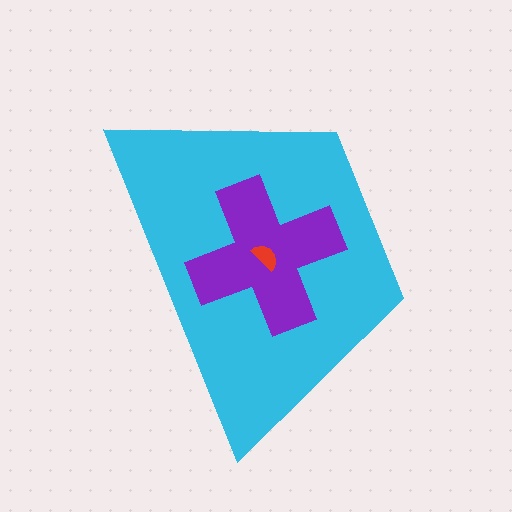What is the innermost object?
The red semicircle.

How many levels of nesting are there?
3.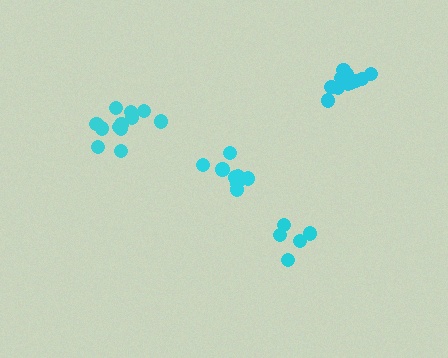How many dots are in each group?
Group 1: 12 dots, Group 2: 11 dots, Group 3: 6 dots, Group 4: 8 dots (37 total).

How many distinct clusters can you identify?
There are 4 distinct clusters.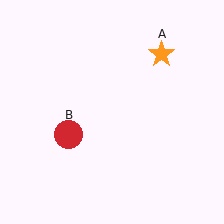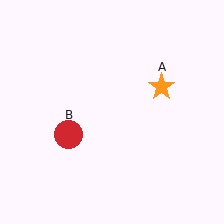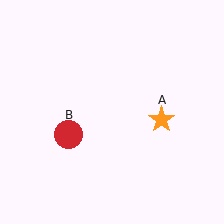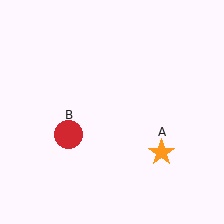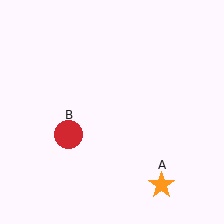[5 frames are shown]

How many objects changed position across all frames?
1 object changed position: orange star (object A).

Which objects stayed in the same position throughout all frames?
Red circle (object B) remained stationary.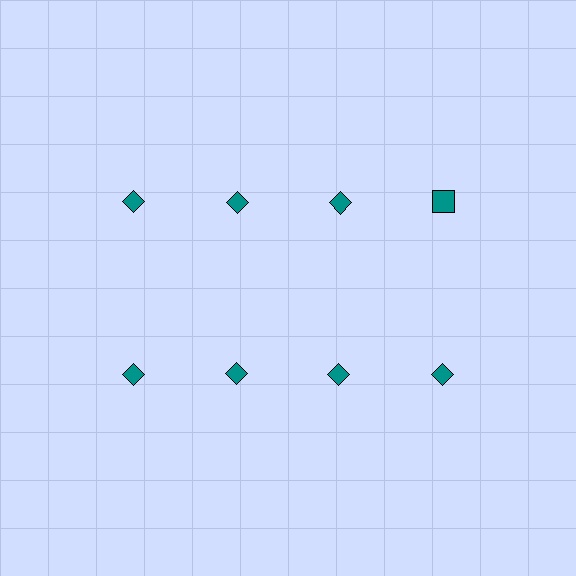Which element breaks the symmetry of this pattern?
The teal square in the top row, second from right column breaks the symmetry. All other shapes are teal diamonds.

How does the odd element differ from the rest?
It has a different shape: square instead of diamond.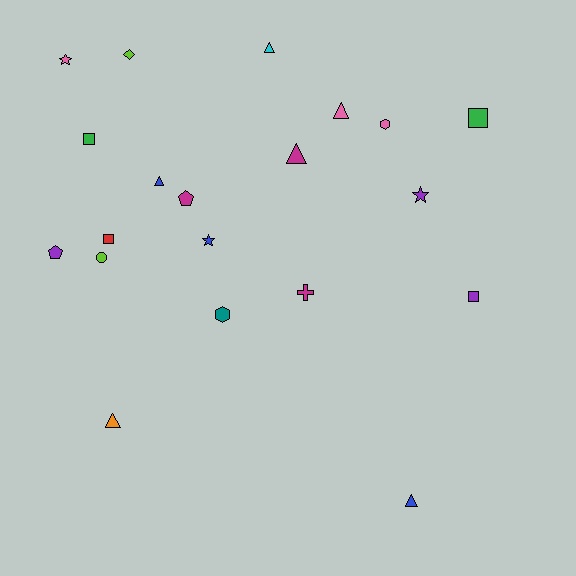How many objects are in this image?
There are 20 objects.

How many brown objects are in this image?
There are no brown objects.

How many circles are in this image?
There is 1 circle.